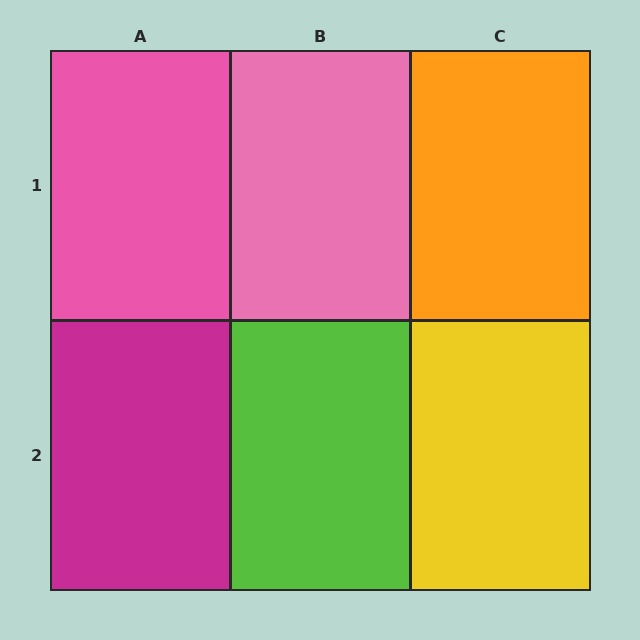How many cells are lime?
1 cell is lime.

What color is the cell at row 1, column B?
Pink.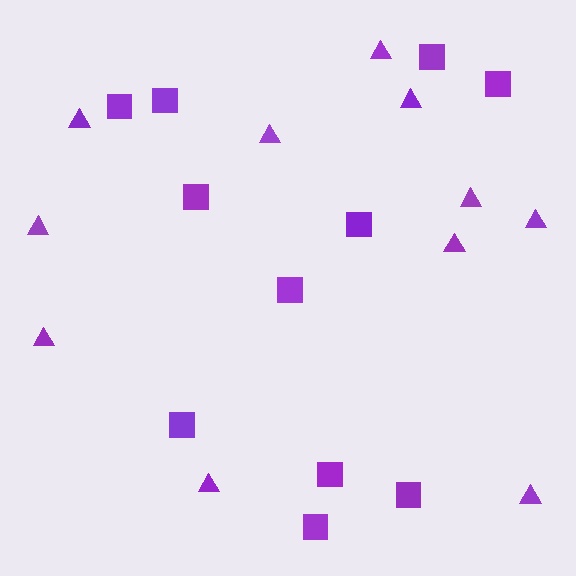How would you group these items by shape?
There are 2 groups: one group of triangles (11) and one group of squares (11).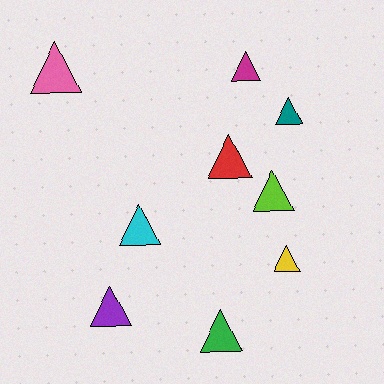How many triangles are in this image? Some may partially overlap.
There are 9 triangles.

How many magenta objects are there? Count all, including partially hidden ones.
There is 1 magenta object.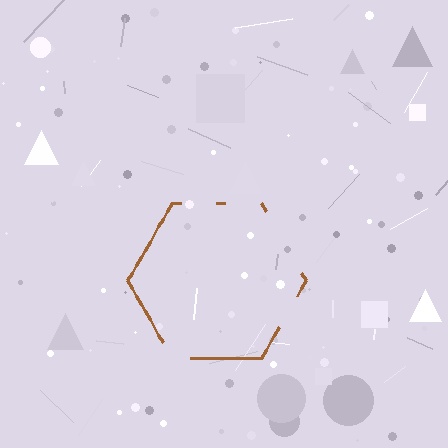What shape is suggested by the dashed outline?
The dashed outline suggests a hexagon.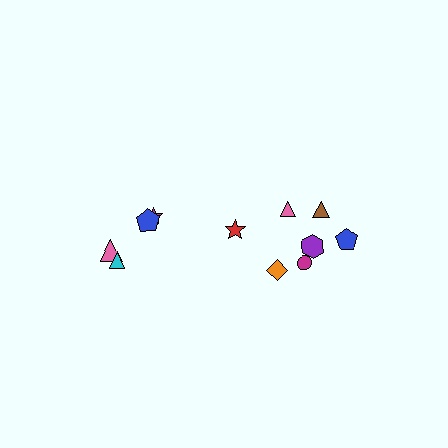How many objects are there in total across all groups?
There are 11 objects.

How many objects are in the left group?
There are 4 objects.